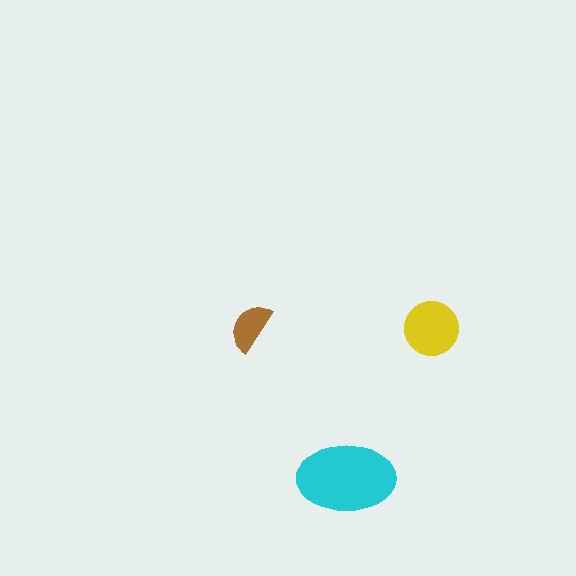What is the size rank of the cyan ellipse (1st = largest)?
1st.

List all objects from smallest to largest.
The brown semicircle, the yellow circle, the cyan ellipse.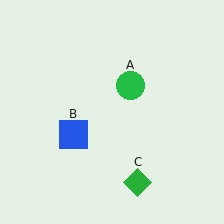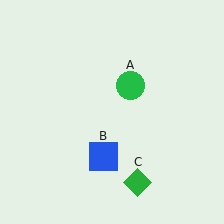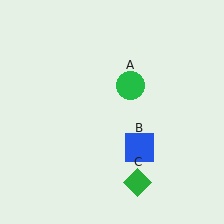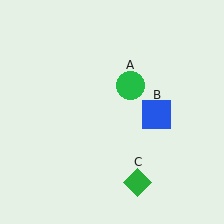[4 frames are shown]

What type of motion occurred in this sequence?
The blue square (object B) rotated counterclockwise around the center of the scene.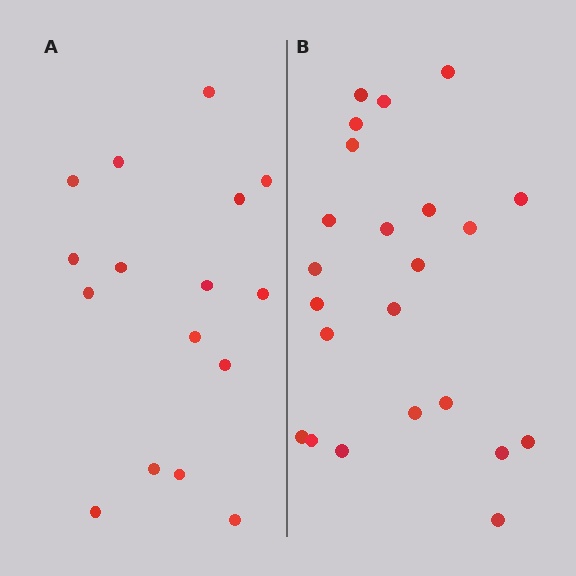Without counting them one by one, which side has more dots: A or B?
Region B (the right region) has more dots.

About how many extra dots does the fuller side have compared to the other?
Region B has roughly 8 or so more dots than region A.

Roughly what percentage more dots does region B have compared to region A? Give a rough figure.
About 45% more.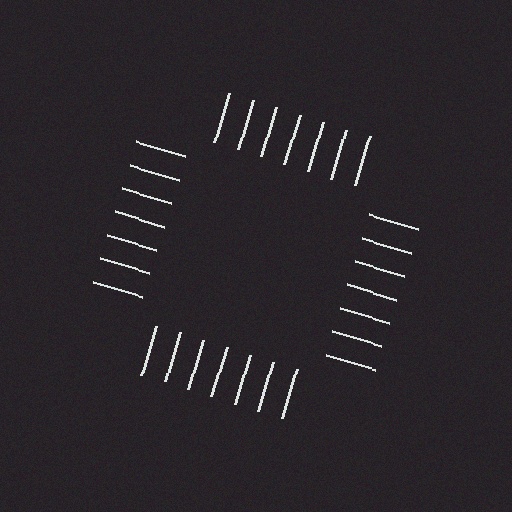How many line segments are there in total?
28 — 7 along each of the 4 edges.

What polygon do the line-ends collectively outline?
An illusory square — the line segments terminate on its edges but no continuous stroke is drawn.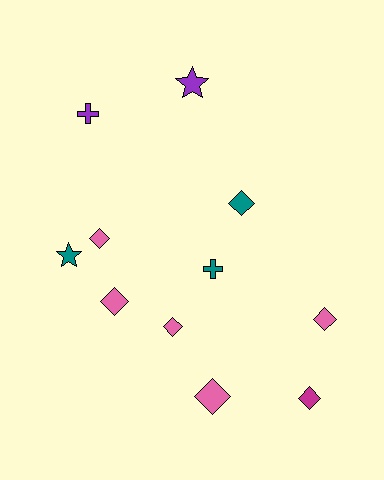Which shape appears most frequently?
Diamond, with 7 objects.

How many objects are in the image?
There are 11 objects.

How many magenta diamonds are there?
There is 1 magenta diamond.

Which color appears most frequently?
Pink, with 5 objects.